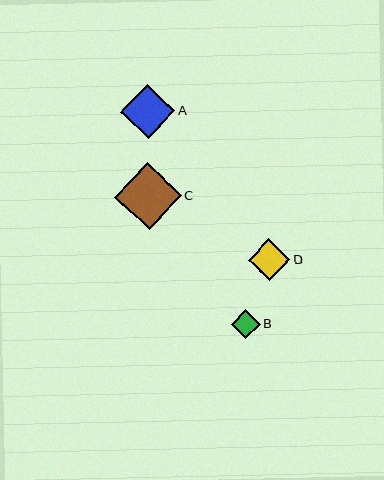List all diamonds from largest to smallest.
From largest to smallest: C, A, D, B.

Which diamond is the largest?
Diamond C is the largest with a size of approximately 67 pixels.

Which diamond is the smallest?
Diamond B is the smallest with a size of approximately 29 pixels.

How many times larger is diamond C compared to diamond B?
Diamond C is approximately 2.3 times the size of diamond B.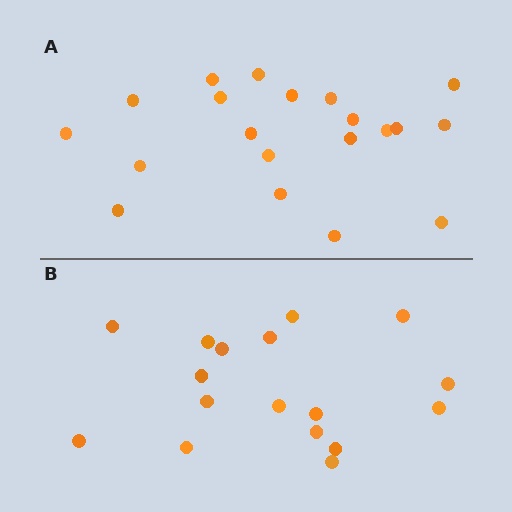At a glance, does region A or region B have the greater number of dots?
Region A (the top region) has more dots.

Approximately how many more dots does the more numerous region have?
Region A has just a few more — roughly 2 or 3 more dots than region B.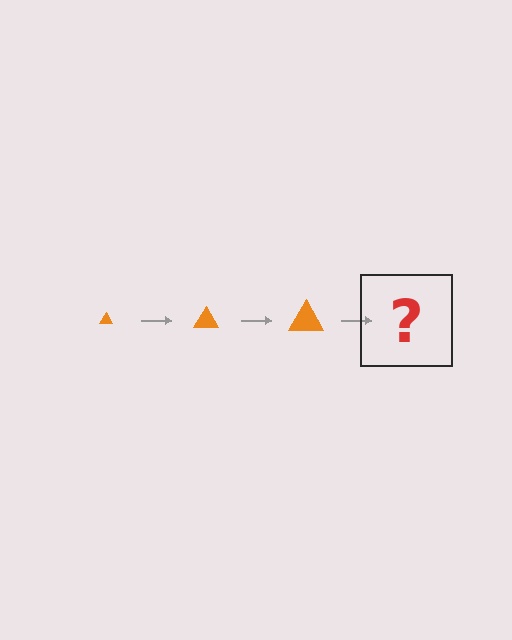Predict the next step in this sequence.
The next step is an orange triangle, larger than the previous one.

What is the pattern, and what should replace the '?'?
The pattern is that the triangle gets progressively larger each step. The '?' should be an orange triangle, larger than the previous one.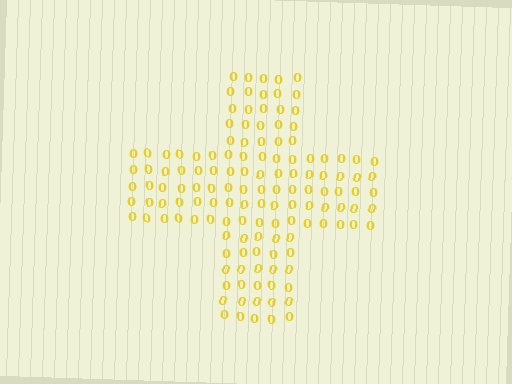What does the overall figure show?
The overall figure shows a cross.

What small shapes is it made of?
It is made of small digit 0's.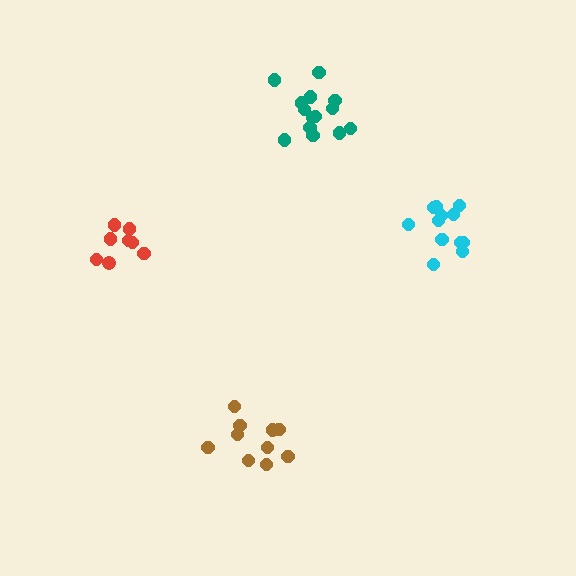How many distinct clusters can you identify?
There are 4 distinct clusters.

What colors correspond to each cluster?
The clusters are colored: cyan, brown, teal, red.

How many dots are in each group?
Group 1: 12 dots, Group 2: 10 dots, Group 3: 14 dots, Group 4: 8 dots (44 total).